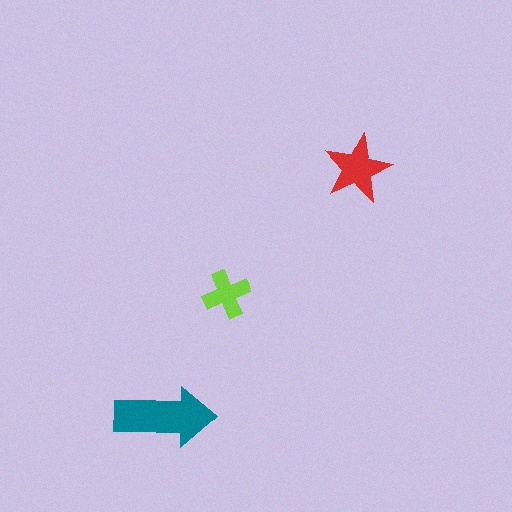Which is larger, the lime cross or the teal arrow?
The teal arrow.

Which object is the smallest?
The lime cross.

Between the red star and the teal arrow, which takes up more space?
The teal arrow.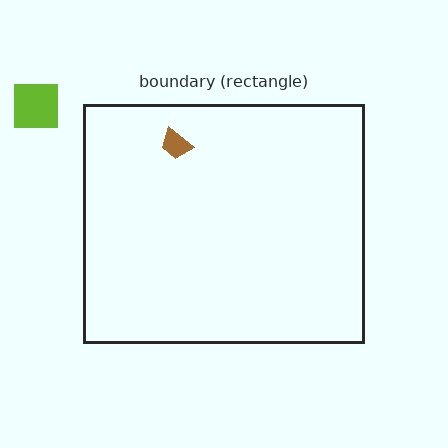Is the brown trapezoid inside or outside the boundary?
Inside.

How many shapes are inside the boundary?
1 inside, 1 outside.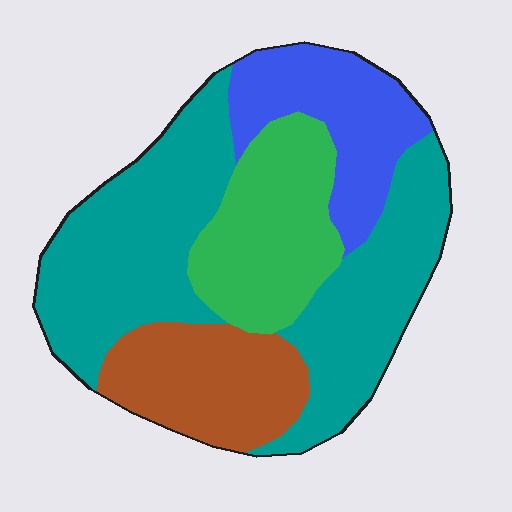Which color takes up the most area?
Teal, at roughly 45%.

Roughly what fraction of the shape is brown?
Brown covers around 15% of the shape.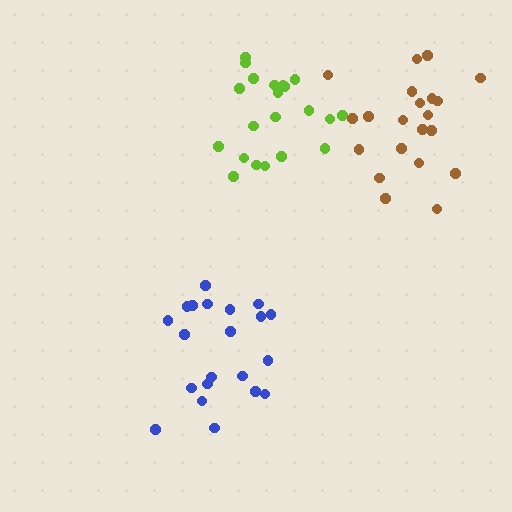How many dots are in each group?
Group 1: 21 dots, Group 2: 21 dots, Group 3: 21 dots (63 total).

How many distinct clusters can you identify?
There are 3 distinct clusters.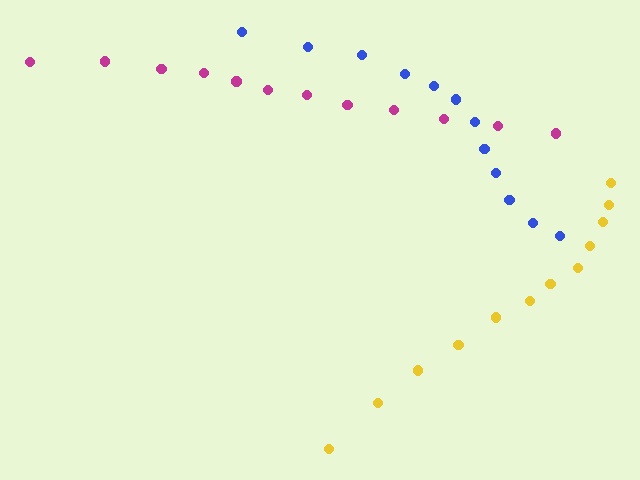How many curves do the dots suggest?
There are 3 distinct paths.